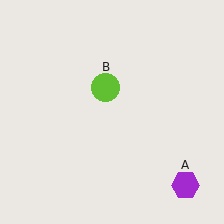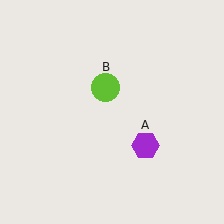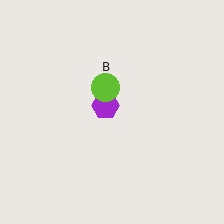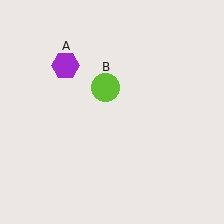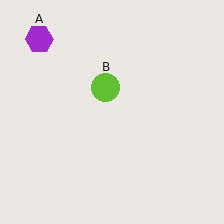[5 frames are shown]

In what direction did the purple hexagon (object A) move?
The purple hexagon (object A) moved up and to the left.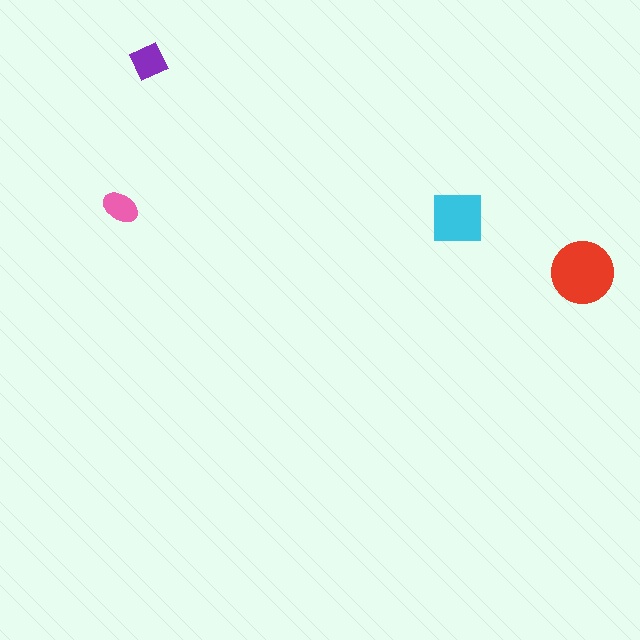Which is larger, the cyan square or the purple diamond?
The cyan square.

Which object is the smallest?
The pink ellipse.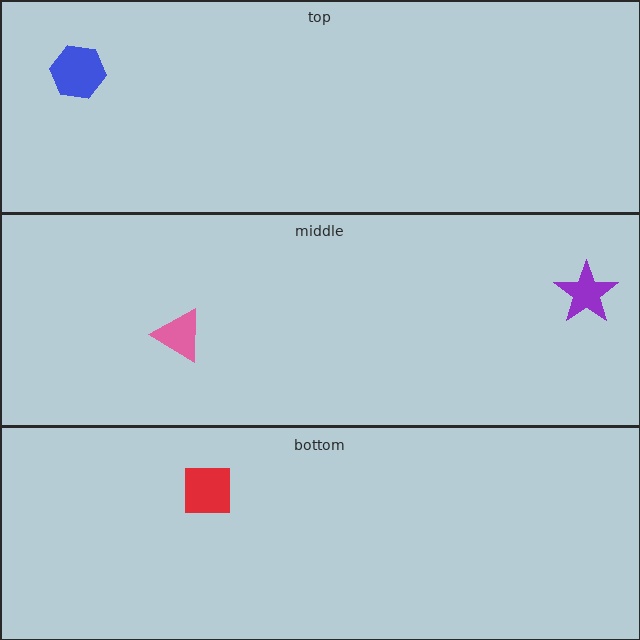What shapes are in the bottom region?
The red square.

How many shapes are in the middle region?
2.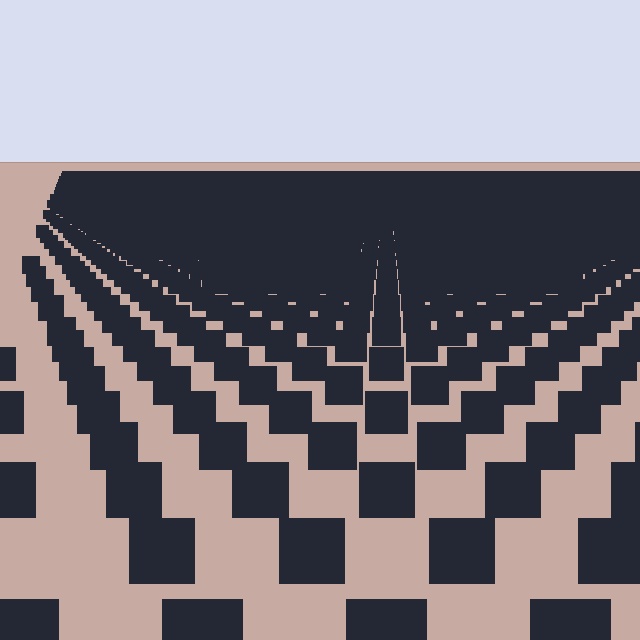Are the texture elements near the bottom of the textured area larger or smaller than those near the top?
Larger. Near the bottom, elements are closer to the viewer and appear at a bigger on-screen size.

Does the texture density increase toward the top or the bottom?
Density increases toward the top.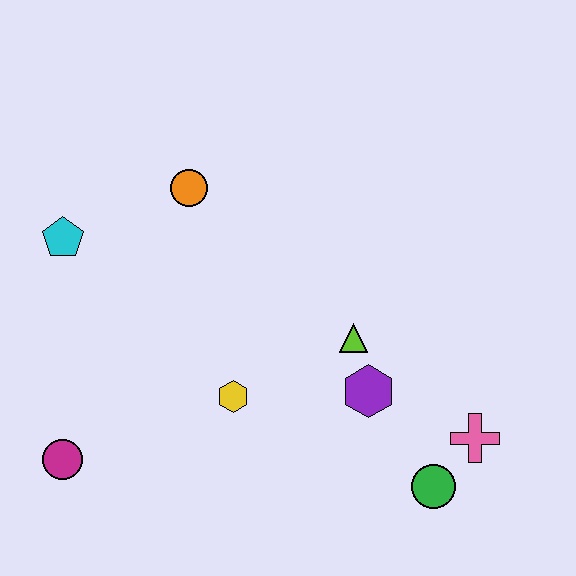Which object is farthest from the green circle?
The cyan pentagon is farthest from the green circle.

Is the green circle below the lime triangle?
Yes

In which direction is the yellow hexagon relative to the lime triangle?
The yellow hexagon is to the left of the lime triangle.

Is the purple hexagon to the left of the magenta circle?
No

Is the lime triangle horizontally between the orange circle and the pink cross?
Yes